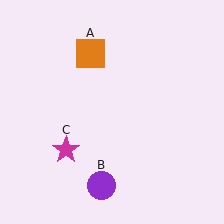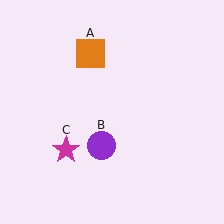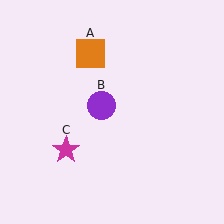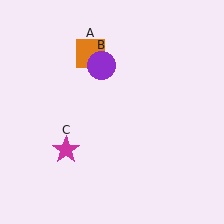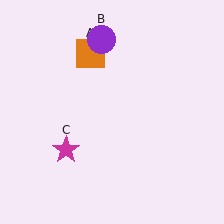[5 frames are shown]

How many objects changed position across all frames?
1 object changed position: purple circle (object B).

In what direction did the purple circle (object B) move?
The purple circle (object B) moved up.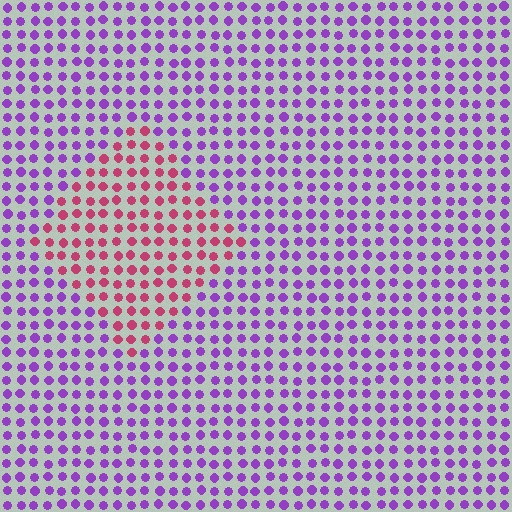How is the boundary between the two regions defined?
The boundary is defined purely by a slight shift in hue (about 59 degrees). Spacing, size, and orientation are identical on both sides.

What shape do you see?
I see a diamond.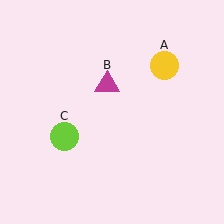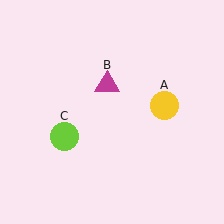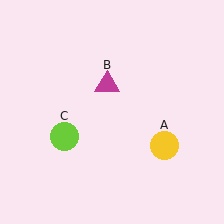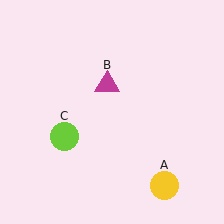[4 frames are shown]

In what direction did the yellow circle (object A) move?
The yellow circle (object A) moved down.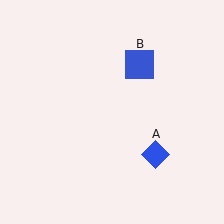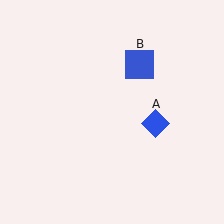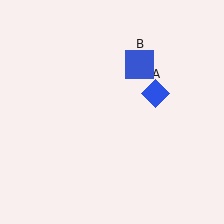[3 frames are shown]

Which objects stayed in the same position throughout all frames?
Blue square (object B) remained stationary.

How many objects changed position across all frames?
1 object changed position: blue diamond (object A).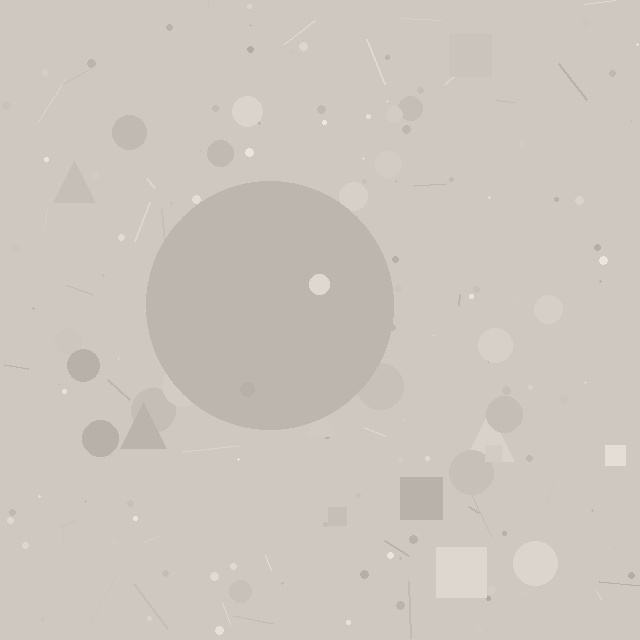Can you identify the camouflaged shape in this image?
The camouflaged shape is a circle.